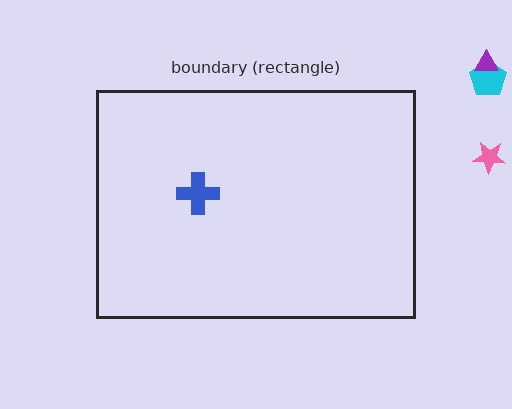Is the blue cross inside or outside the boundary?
Inside.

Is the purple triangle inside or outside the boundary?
Outside.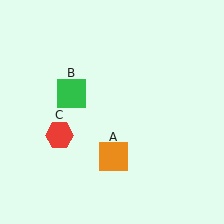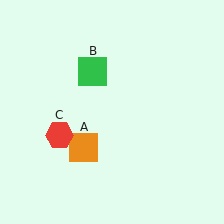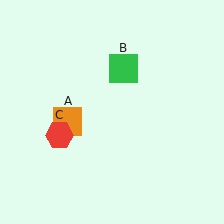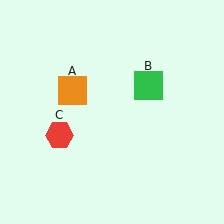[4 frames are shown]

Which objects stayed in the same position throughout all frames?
Red hexagon (object C) remained stationary.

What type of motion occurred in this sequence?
The orange square (object A), green square (object B) rotated clockwise around the center of the scene.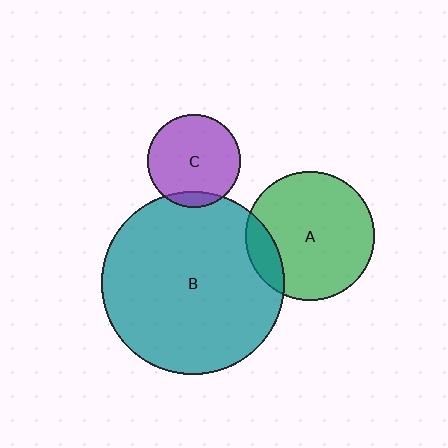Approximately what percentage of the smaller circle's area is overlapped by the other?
Approximately 15%.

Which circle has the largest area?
Circle B (teal).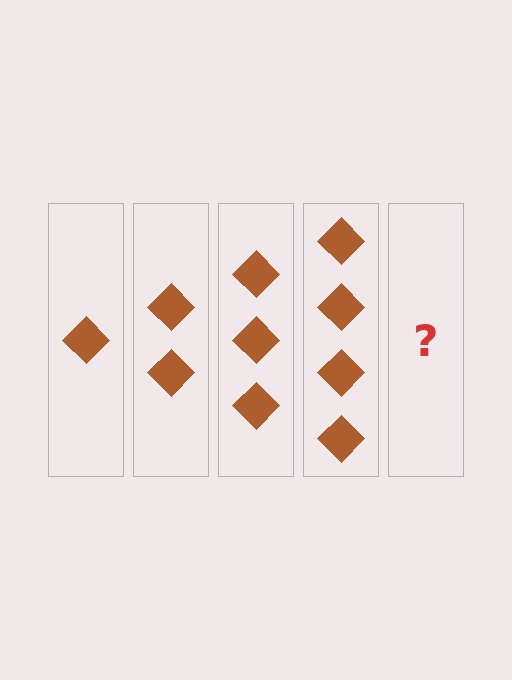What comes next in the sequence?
The next element should be 5 diamonds.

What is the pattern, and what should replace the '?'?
The pattern is that each step adds one more diamond. The '?' should be 5 diamonds.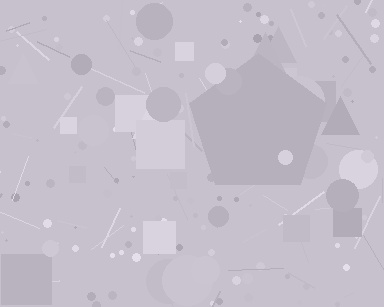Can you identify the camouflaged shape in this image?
The camouflaged shape is a pentagon.